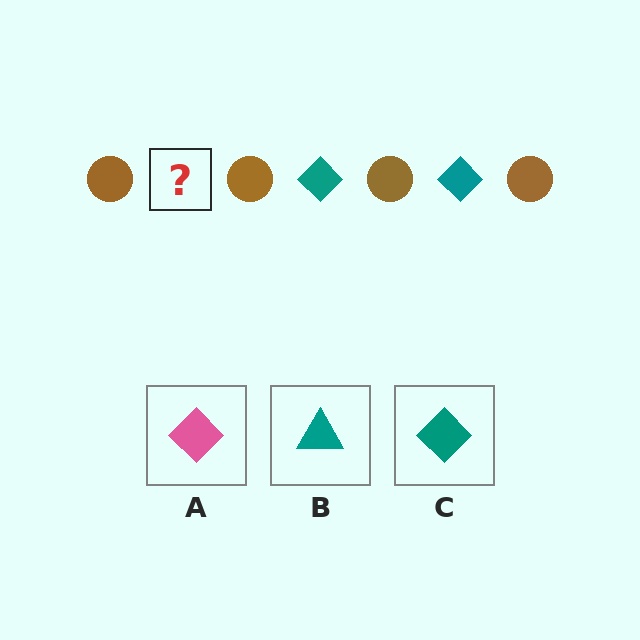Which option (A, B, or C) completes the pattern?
C.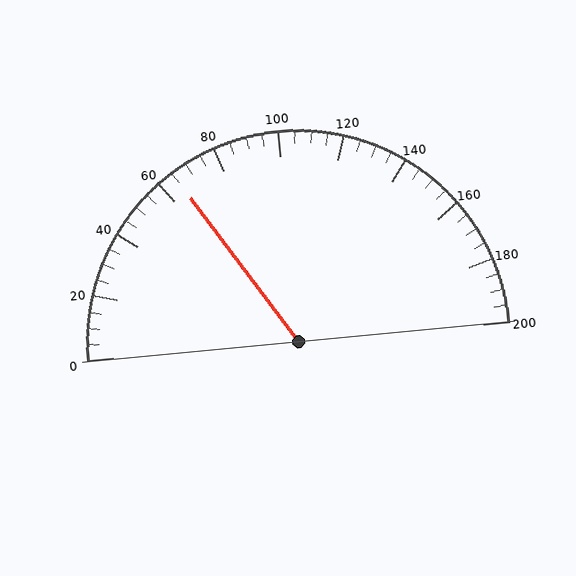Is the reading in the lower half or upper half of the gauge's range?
The reading is in the lower half of the range (0 to 200).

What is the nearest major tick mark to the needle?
The nearest major tick mark is 60.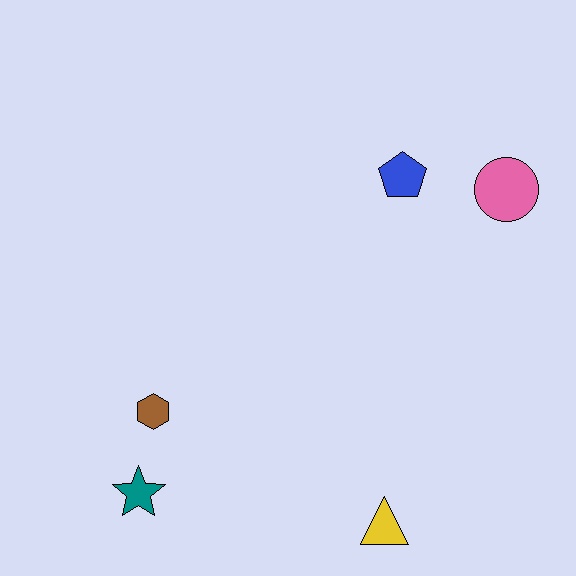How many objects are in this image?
There are 5 objects.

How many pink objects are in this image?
There is 1 pink object.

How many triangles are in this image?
There is 1 triangle.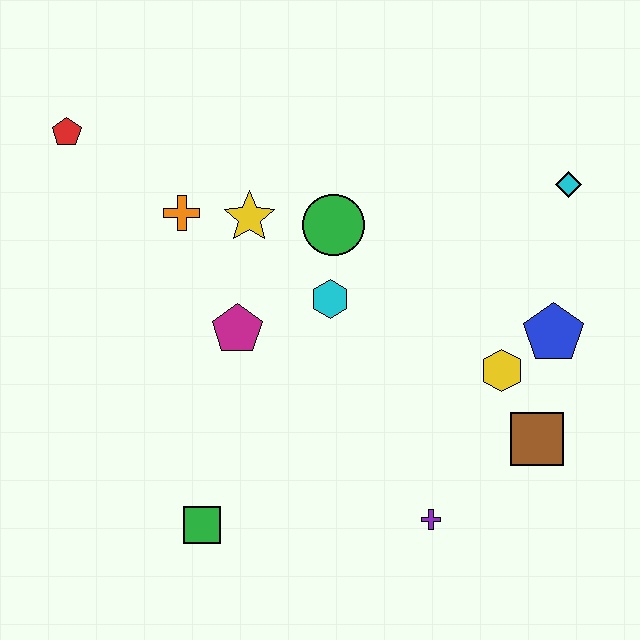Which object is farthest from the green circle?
The green square is farthest from the green circle.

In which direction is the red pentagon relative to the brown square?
The red pentagon is to the left of the brown square.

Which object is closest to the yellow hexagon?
The blue pentagon is closest to the yellow hexagon.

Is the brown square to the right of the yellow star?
Yes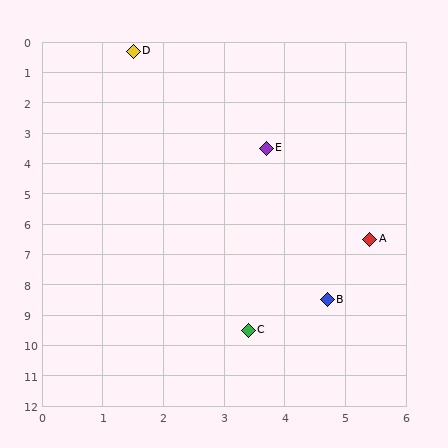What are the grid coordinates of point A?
Point A is at approximately (5.4, 6.5).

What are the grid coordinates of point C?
Point C is at approximately (3.4, 9.5).